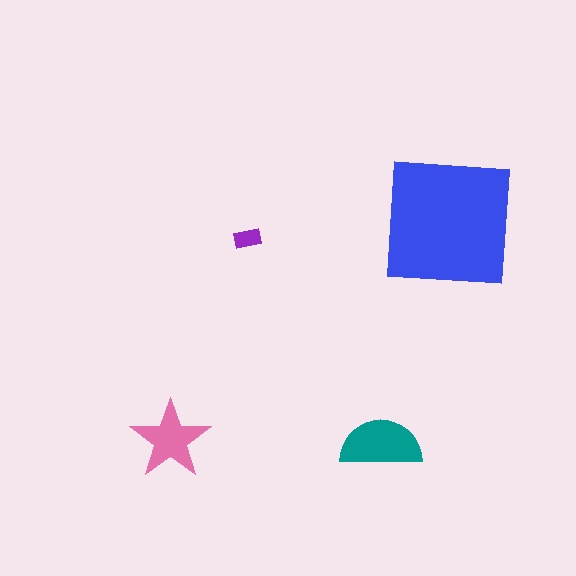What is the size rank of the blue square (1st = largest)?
1st.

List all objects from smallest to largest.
The purple rectangle, the pink star, the teal semicircle, the blue square.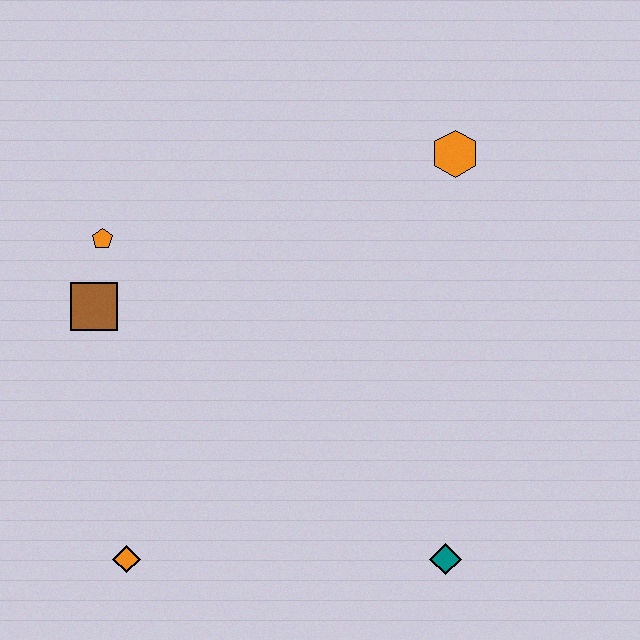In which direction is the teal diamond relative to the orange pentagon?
The teal diamond is to the right of the orange pentagon.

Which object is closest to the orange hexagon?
The orange pentagon is closest to the orange hexagon.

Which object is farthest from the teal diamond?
The orange pentagon is farthest from the teal diamond.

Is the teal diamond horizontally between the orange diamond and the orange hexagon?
Yes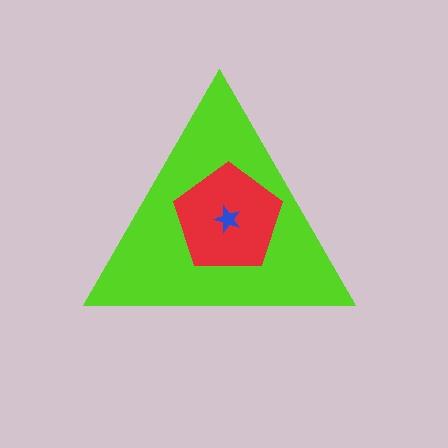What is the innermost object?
The blue star.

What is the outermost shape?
The lime triangle.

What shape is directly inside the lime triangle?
The red pentagon.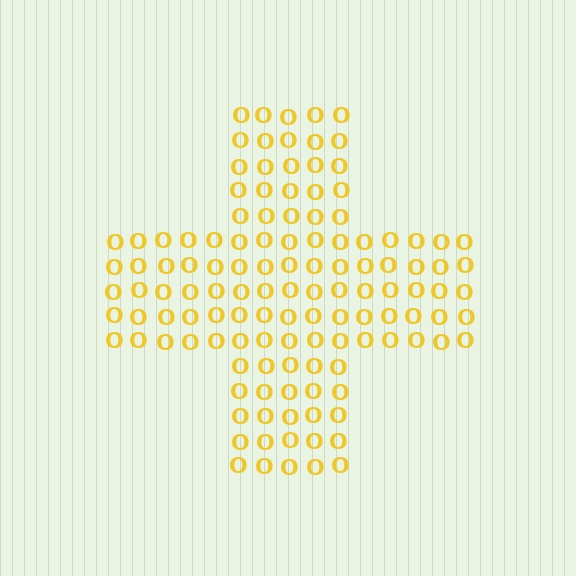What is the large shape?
The large shape is a cross.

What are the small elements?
The small elements are letter O's.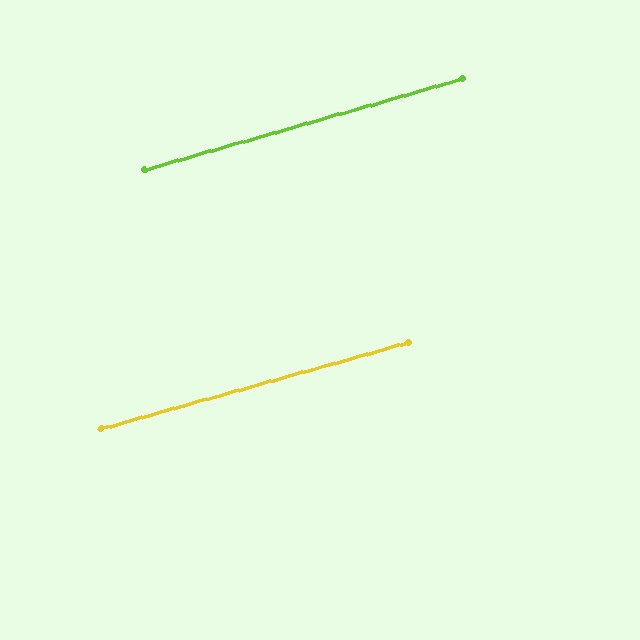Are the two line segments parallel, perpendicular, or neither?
Parallel — their directions differ by only 0.3°.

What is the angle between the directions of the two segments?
Approximately 0 degrees.